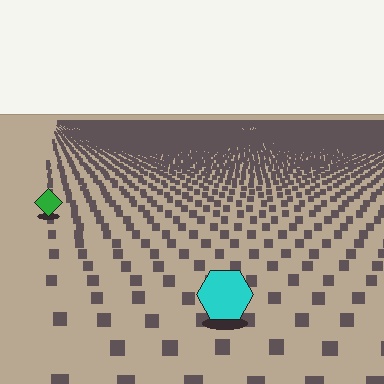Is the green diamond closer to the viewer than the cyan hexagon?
No. The cyan hexagon is closer — you can tell from the texture gradient: the ground texture is coarser near it.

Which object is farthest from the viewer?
The green diamond is farthest from the viewer. It appears smaller and the ground texture around it is denser.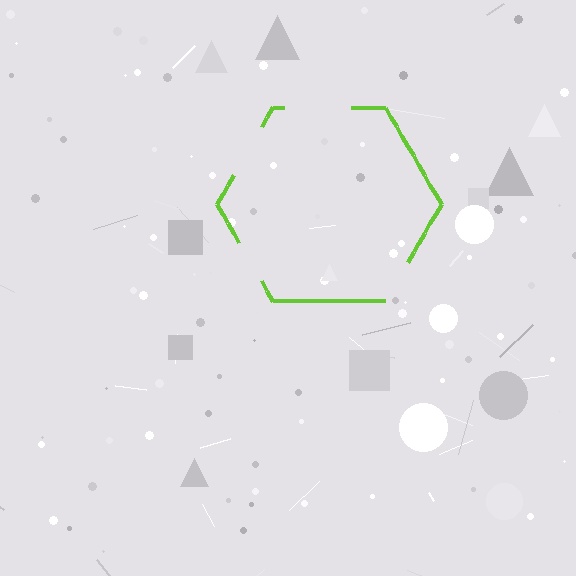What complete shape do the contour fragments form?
The contour fragments form a hexagon.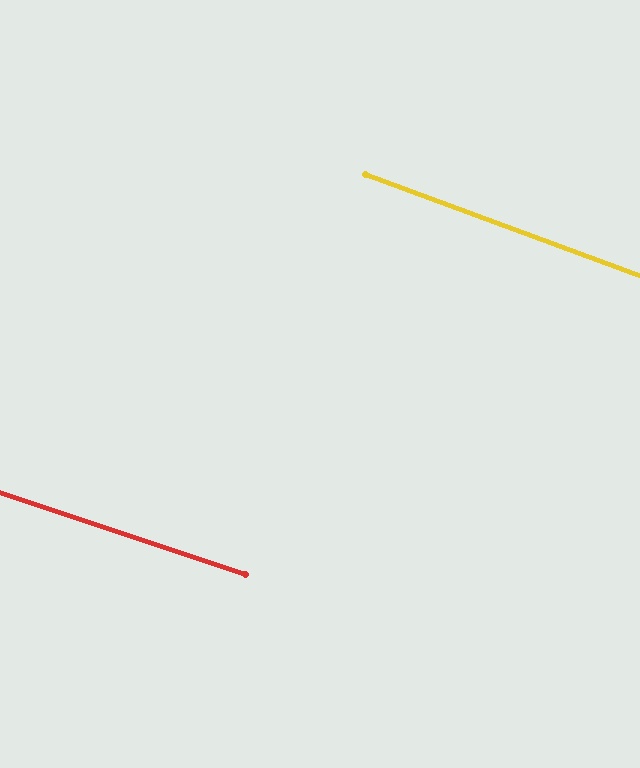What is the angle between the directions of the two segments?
Approximately 2 degrees.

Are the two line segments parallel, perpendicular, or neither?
Parallel — their directions differ by only 2.0°.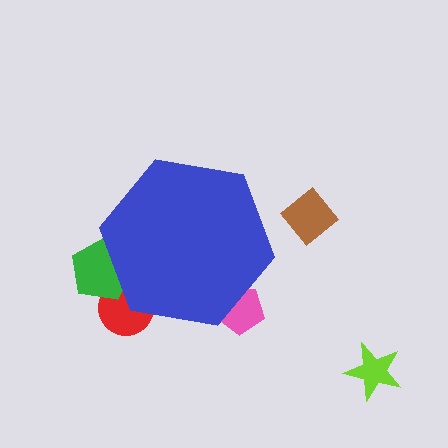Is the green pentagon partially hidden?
Yes, the green pentagon is partially hidden behind the blue hexagon.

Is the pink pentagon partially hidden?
Yes, the pink pentagon is partially hidden behind the blue hexagon.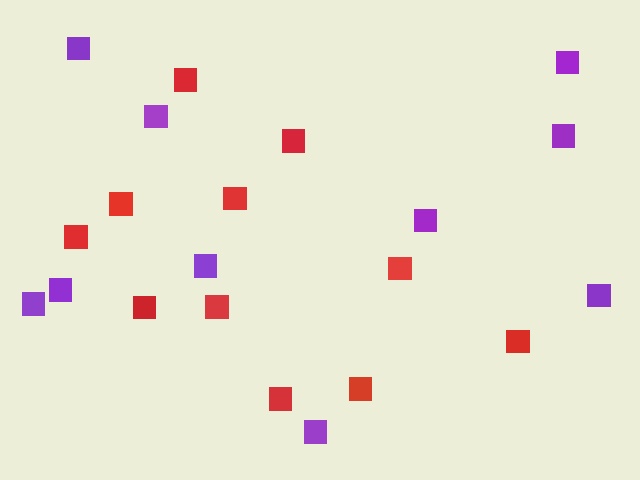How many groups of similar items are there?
There are 2 groups: one group of purple squares (10) and one group of red squares (11).